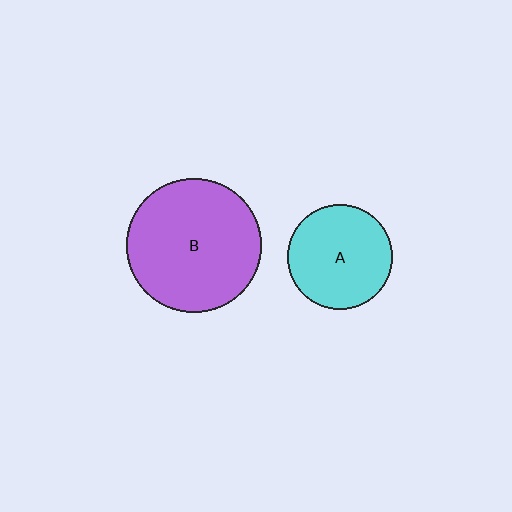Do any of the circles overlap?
No, none of the circles overlap.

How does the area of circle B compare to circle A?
Approximately 1.6 times.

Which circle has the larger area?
Circle B (purple).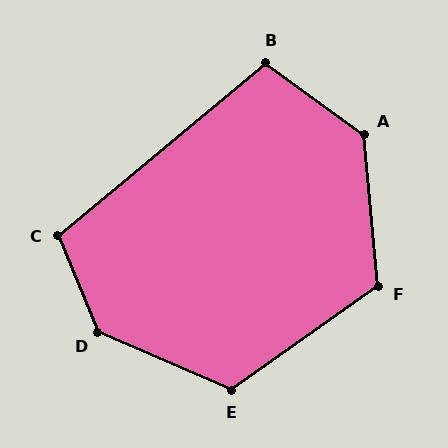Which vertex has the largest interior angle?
D, at approximately 136 degrees.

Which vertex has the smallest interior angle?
B, at approximately 104 degrees.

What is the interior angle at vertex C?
Approximately 107 degrees (obtuse).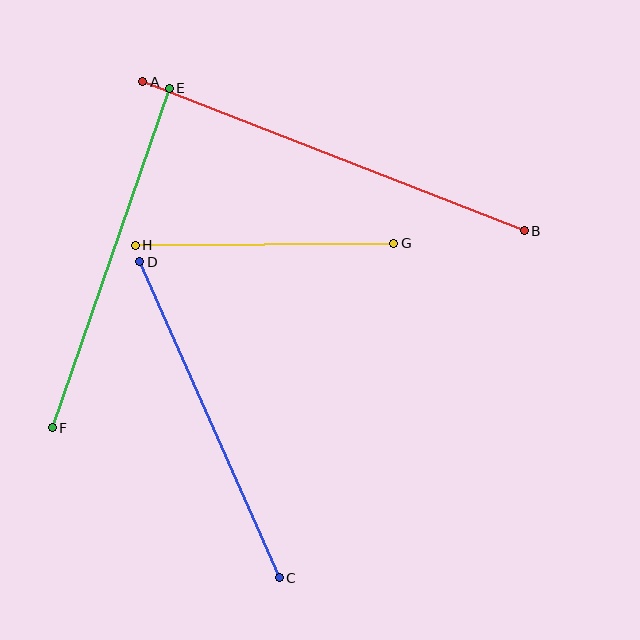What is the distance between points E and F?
The distance is approximately 359 pixels.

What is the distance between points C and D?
The distance is approximately 345 pixels.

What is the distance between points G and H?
The distance is approximately 258 pixels.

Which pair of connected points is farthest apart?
Points A and B are farthest apart.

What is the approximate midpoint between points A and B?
The midpoint is at approximately (334, 156) pixels.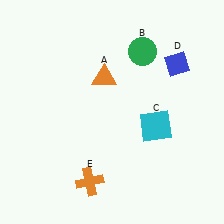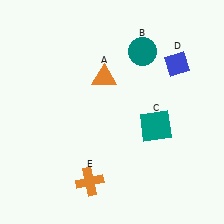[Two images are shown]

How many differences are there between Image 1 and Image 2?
There are 2 differences between the two images.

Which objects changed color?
B changed from green to teal. C changed from cyan to teal.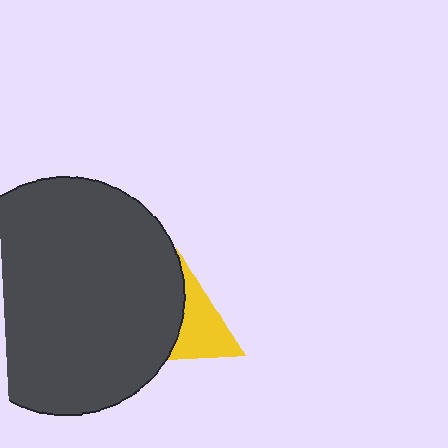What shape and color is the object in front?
The object in front is a dark gray circle.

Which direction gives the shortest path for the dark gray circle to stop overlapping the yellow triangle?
Moving left gives the shortest separation.